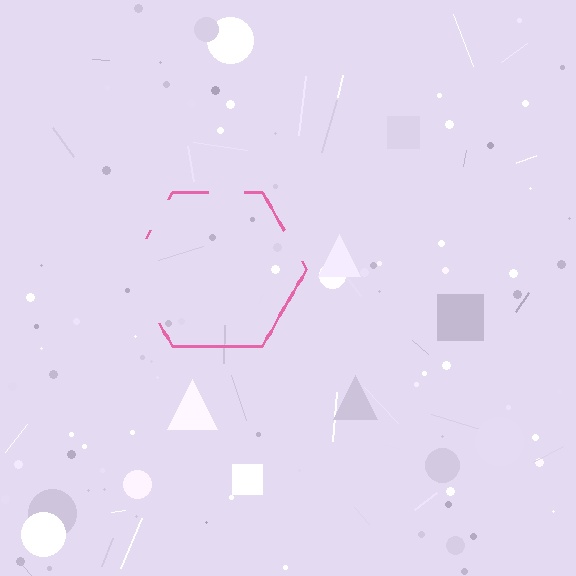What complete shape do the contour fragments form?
The contour fragments form a hexagon.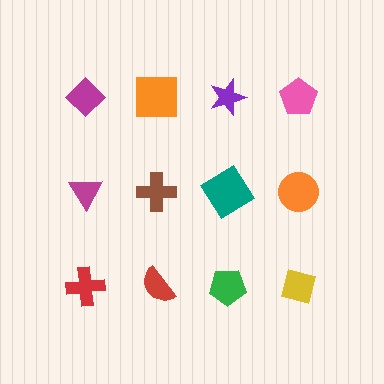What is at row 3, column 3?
A green pentagon.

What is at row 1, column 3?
A purple star.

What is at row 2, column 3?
A teal diamond.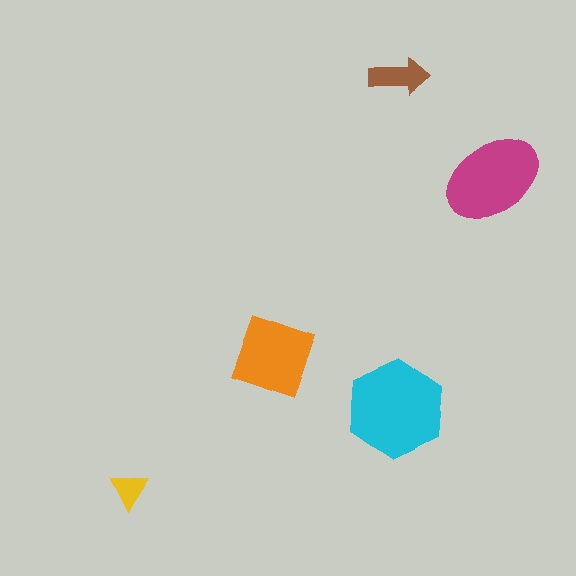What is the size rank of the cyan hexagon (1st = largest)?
1st.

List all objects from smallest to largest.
The yellow triangle, the brown arrow, the orange diamond, the magenta ellipse, the cyan hexagon.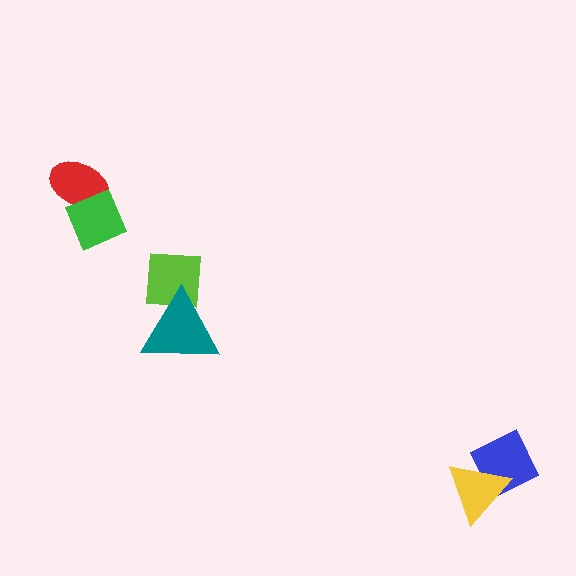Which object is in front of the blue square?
The yellow triangle is in front of the blue square.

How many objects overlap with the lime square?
1 object overlaps with the lime square.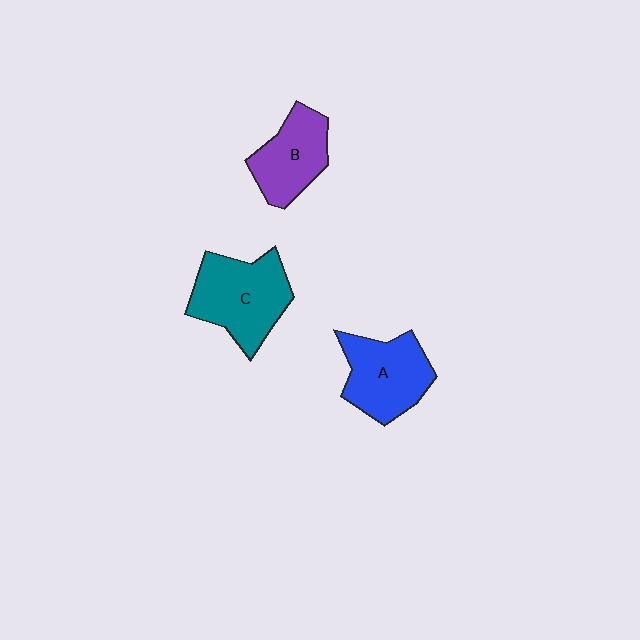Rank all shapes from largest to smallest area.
From largest to smallest: C (teal), A (blue), B (purple).